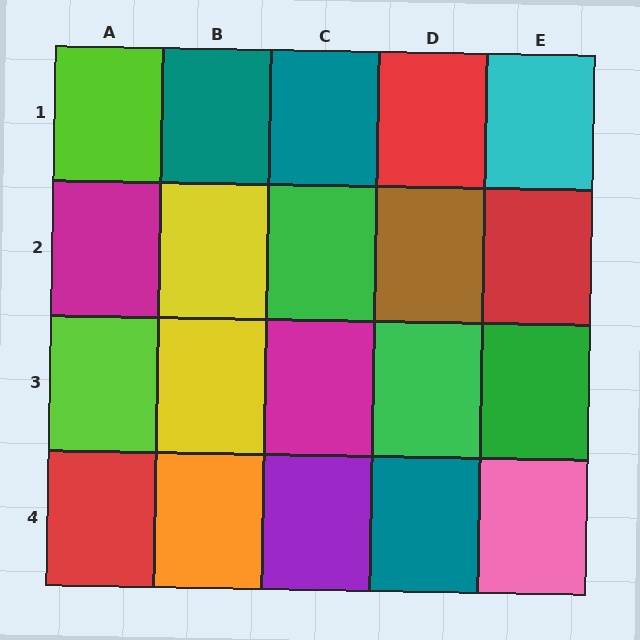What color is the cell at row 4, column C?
Purple.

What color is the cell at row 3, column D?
Green.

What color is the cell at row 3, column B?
Yellow.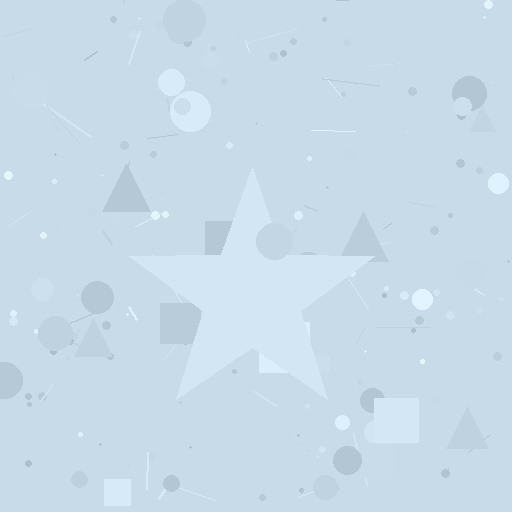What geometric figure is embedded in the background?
A star is embedded in the background.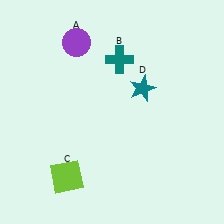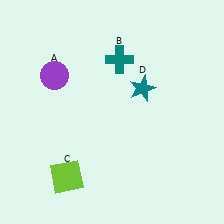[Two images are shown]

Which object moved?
The purple circle (A) moved down.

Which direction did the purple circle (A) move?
The purple circle (A) moved down.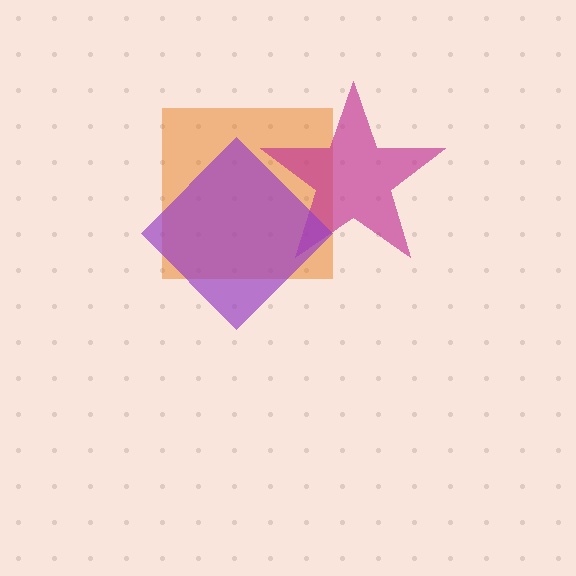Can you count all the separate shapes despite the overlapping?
Yes, there are 3 separate shapes.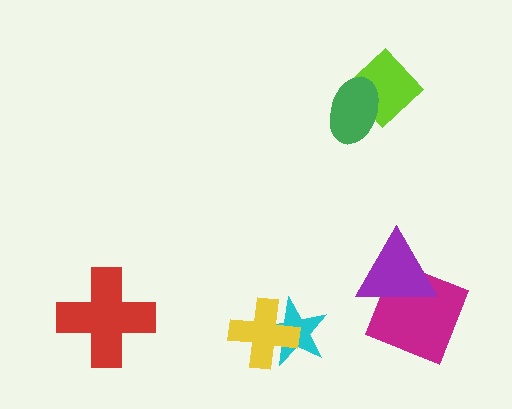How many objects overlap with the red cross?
0 objects overlap with the red cross.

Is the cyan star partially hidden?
Yes, it is partially covered by another shape.